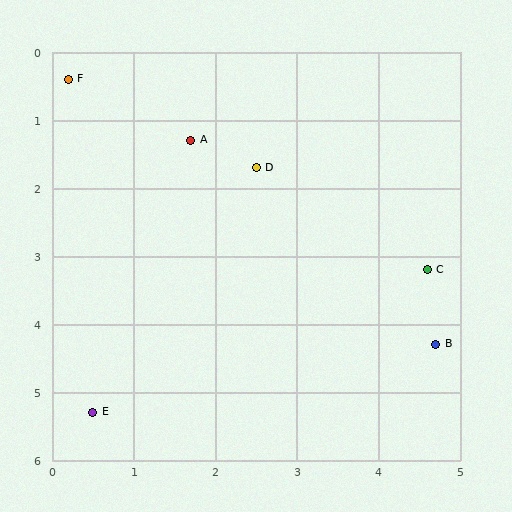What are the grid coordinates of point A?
Point A is at approximately (1.7, 1.3).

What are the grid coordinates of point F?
Point F is at approximately (0.2, 0.4).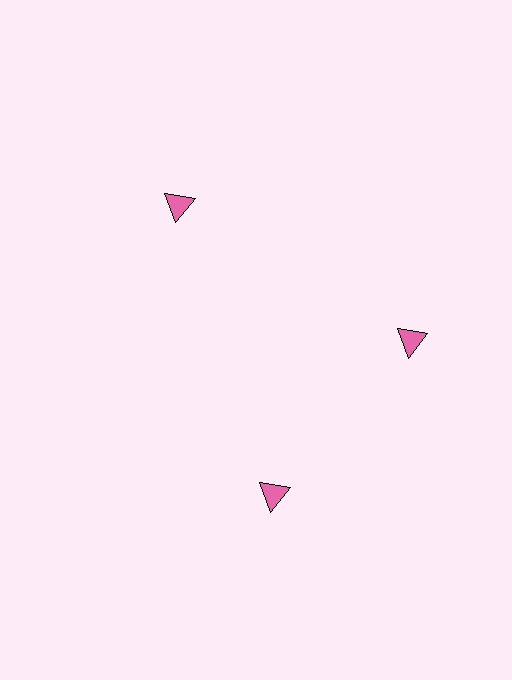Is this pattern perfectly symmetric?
No. The 3 pink triangles are arranged in a ring, but one element near the 7 o'clock position is rotated out of alignment along the ring, breaking the 3-fold rotational symmetry.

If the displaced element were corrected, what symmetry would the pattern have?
It would have 3-fold rotational symmetry — the pattern would map onto itself every 120 degrees.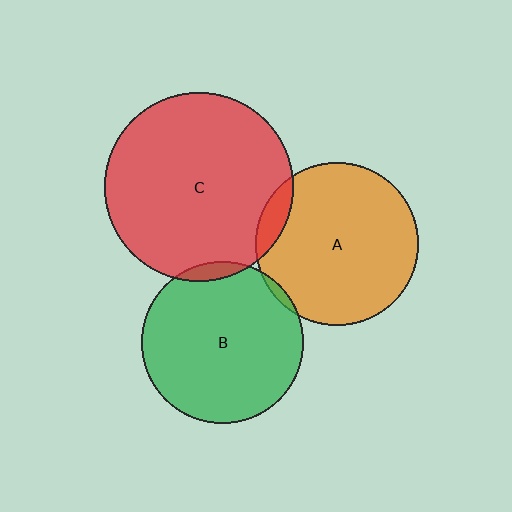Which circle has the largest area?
Circle C (red).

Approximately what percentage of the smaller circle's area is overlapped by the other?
Approximately 5%.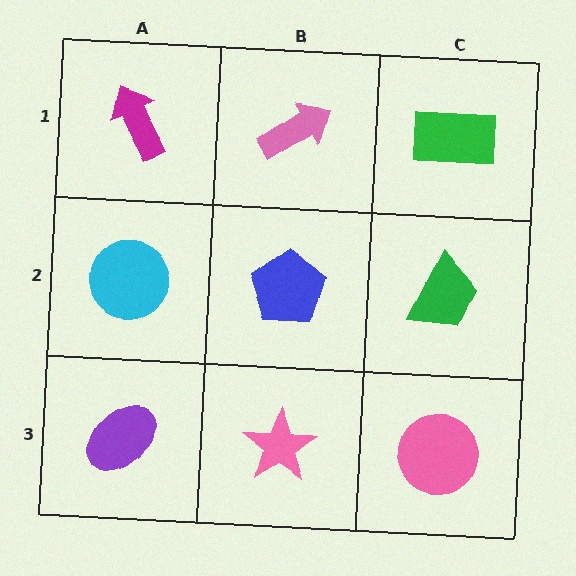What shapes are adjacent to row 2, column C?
A green rectangle (row 1, column C), a pink circle (row 3, column C), a blue pentagon (row 2, column B).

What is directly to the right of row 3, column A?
A pink star.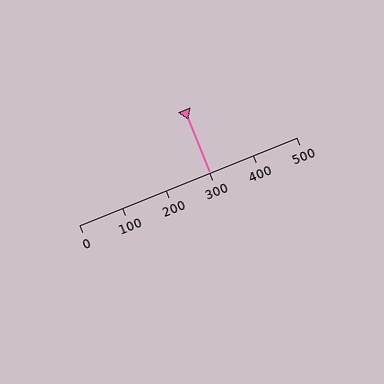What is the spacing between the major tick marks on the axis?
The major ticks are spaced 100 apart.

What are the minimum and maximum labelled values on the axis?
The axis runs from 0 to 500.